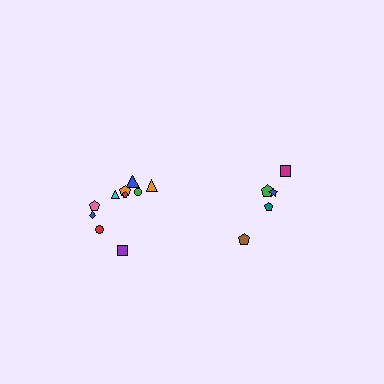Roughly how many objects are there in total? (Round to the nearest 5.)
Roughly 15 objects in total.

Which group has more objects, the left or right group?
The left group.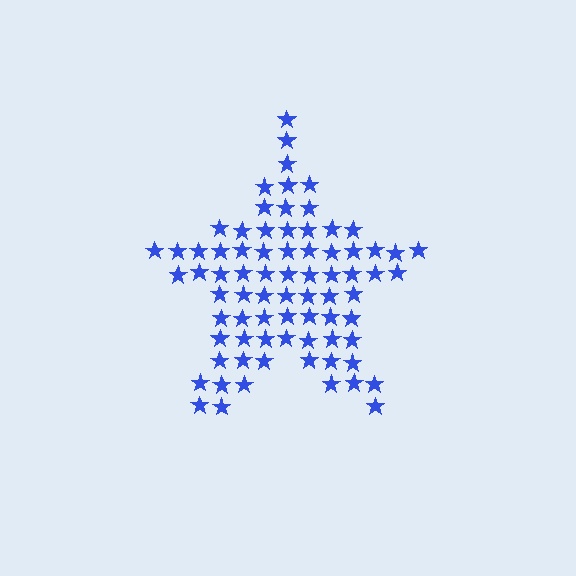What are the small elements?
The small elements are stars.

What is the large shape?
The large shape is a star.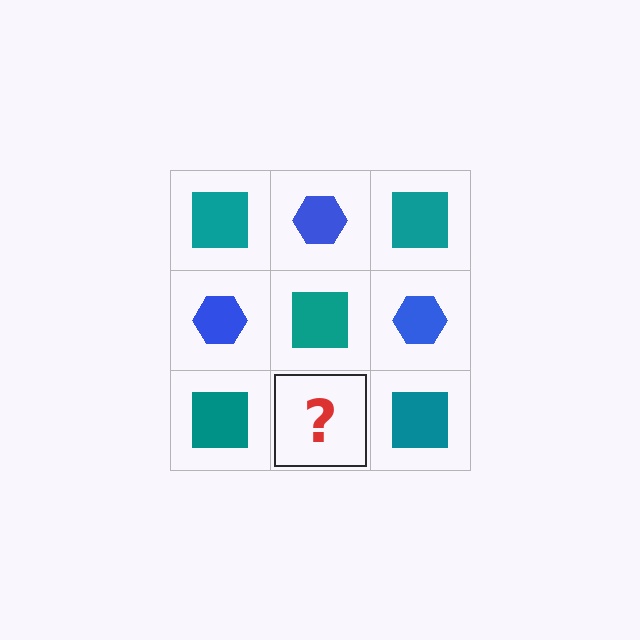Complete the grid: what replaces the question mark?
The question mark should be replaced with a blue hexagon.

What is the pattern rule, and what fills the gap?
The rule is that it alternates teal square and blue hexagon in a checkerboard pattern. The gap should be filled with a blue hexagon.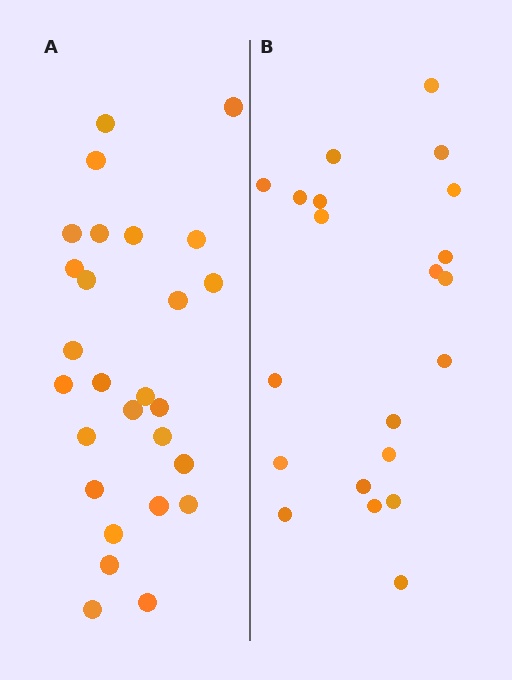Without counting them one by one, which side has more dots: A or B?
Region A (the left region) has more dots.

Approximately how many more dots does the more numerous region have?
Region A has about 6 more dots than region B.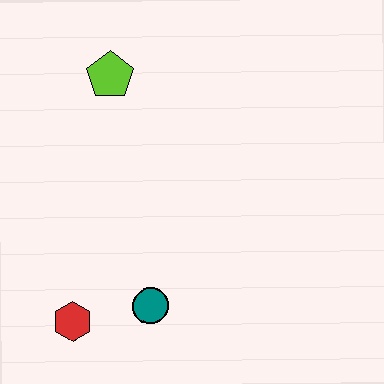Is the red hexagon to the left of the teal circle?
Yes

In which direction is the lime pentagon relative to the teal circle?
The lime pentagon is above the teal circle.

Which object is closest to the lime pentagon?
The teal circle is closest to the lime pentagon.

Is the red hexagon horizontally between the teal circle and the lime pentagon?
No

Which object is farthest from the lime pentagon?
The red hexagon is farthest from the lime pentagon.